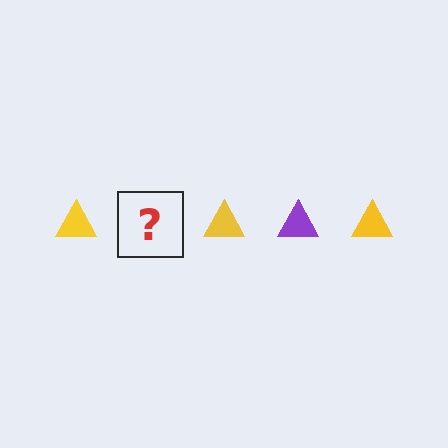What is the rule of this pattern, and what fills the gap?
The rule is that the pattern cycles through yellow, purple triangles. The gap should be filled with a purple triangle.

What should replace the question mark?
The question mark should be replaced with a purple triangle.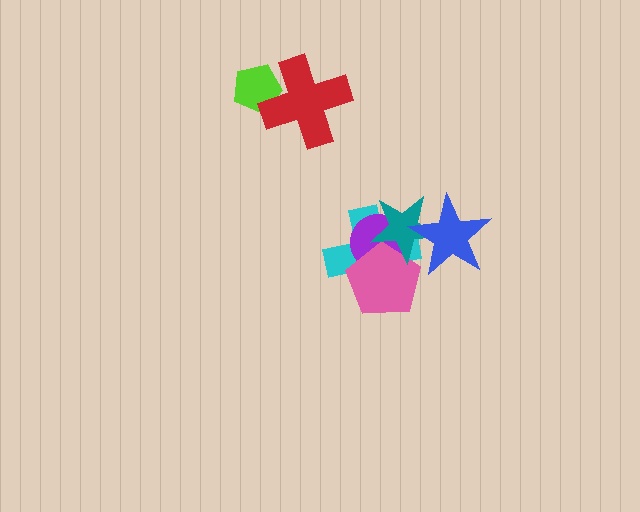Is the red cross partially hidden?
No, no other shape covers it.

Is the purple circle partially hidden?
Yes, it is partially covered by another shape.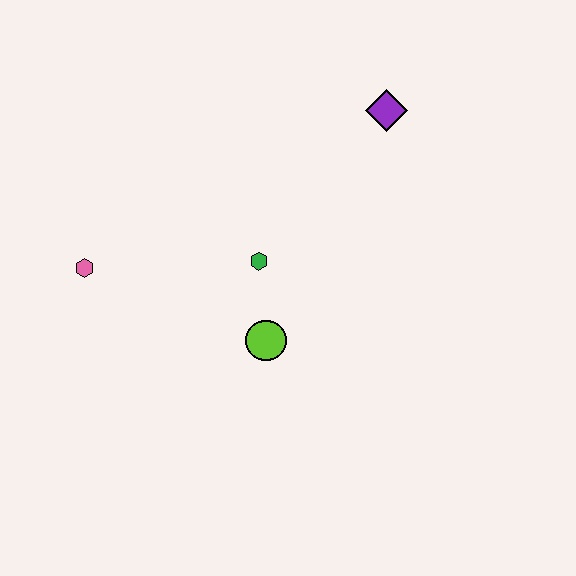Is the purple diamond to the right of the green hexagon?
Yes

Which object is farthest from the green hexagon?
The purple diamond is farthest from the green hexagon.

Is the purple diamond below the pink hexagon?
No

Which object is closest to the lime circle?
The green hexagon is closest to the lime circle.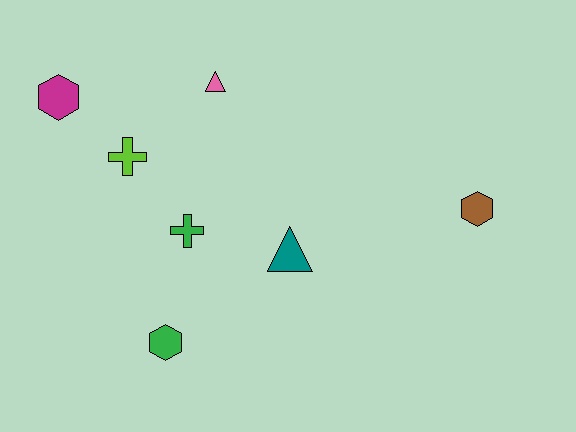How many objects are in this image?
There are 7 objects.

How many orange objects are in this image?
There are no orange objects.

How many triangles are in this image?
There are 2 triangles.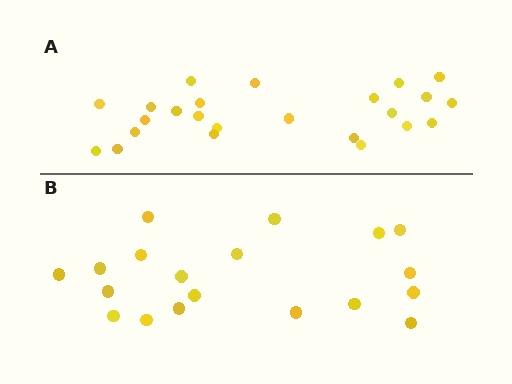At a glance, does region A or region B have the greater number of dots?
Region A (the top region) has more dots.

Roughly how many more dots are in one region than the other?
Region A has about 5 more dots than region B.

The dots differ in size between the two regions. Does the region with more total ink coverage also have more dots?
No. Region B has more total ink coverage because its dots are larger, but region A actually contains more individual dots. Total area can be misleading — the number of items is what matters here.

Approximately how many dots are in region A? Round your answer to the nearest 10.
About 20 dots. (The exact count is 24, which rounds to 20.)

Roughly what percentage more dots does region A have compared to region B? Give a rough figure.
About 25% more.